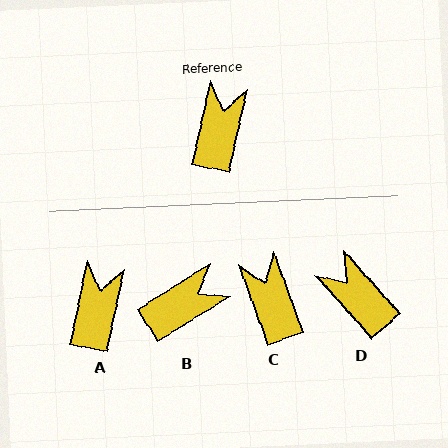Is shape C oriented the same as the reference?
No, it is off by about 33 degrees.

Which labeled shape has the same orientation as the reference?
A.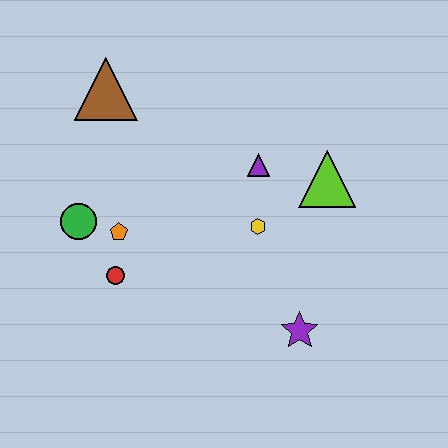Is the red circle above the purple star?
Yes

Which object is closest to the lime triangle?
The purple triangle is closest to the lime triangle.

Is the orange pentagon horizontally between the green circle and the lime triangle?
Yes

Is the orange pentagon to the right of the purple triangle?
No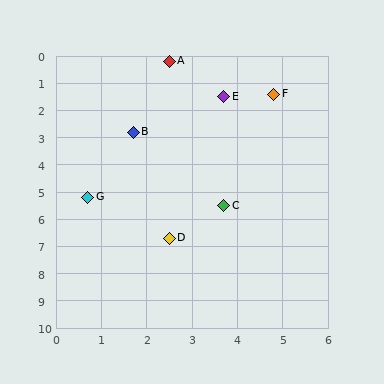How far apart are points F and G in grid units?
Points F and G are about 5.6 grid units apart.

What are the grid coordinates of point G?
Point G is at approximately (0.7, 5.2).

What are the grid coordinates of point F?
Point F is at approximately (4.8, 1.4).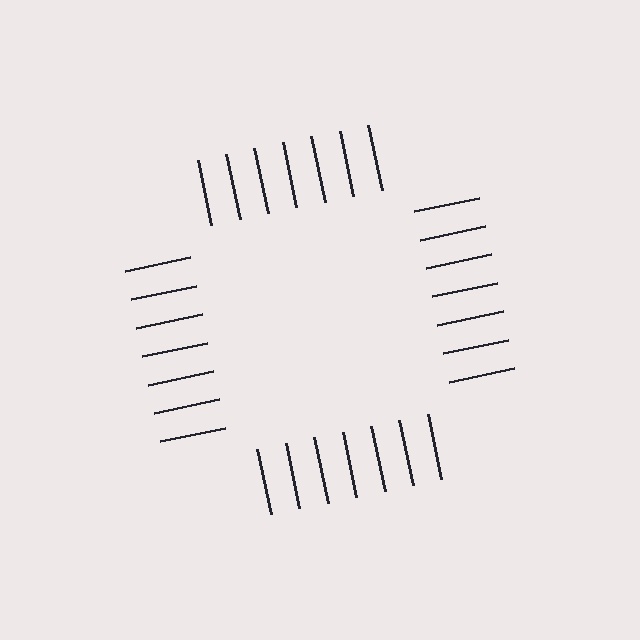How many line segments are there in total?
28 — 7 along each of the 4 edges.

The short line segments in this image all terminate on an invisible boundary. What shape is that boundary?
An illusory square — the line segments terminate on its edges but no continuous stroke is drawn.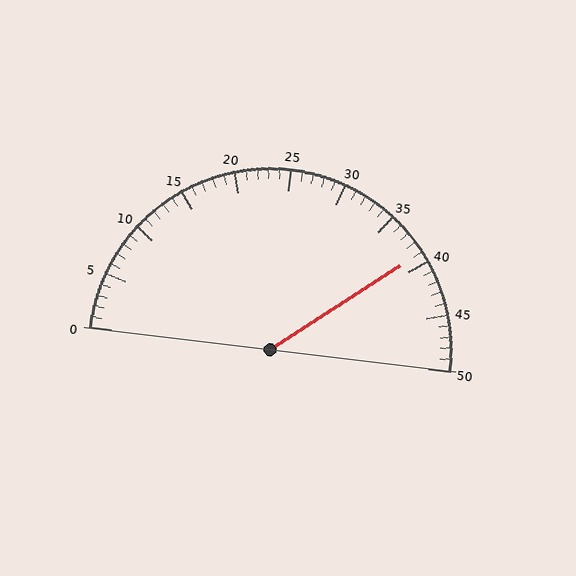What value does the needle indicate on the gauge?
The needle indicates approximately 39.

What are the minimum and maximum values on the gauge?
The gauge ranges from 0 to 50.